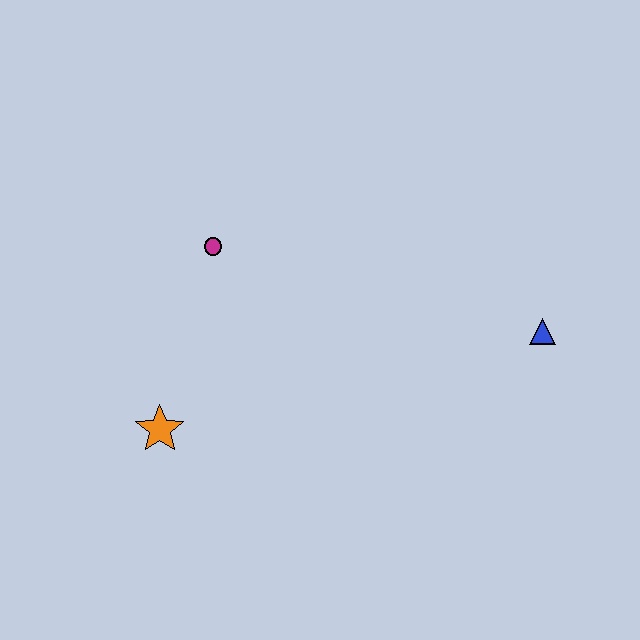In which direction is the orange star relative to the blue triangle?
The orange star is to the left of the blue triangle.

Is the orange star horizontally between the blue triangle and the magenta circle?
No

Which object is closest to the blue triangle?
The magenta circle is closest to the blue triangle.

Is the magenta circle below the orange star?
No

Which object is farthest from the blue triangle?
The orange star is farthest from the blue triangle.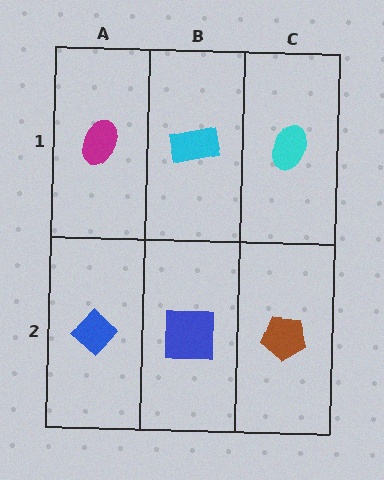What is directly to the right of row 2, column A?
A blue square.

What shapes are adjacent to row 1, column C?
A brown pentagon (row 2, column C), a cyan rectangle (row 1, column B).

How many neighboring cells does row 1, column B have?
3.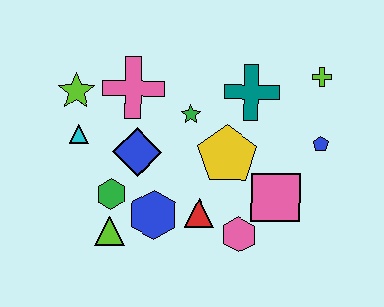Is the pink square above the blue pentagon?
No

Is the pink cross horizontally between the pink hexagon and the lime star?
Yes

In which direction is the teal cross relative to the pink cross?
The teal cross is to the right of the pink cross.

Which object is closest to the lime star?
The cyan triangle is closest to the lime star.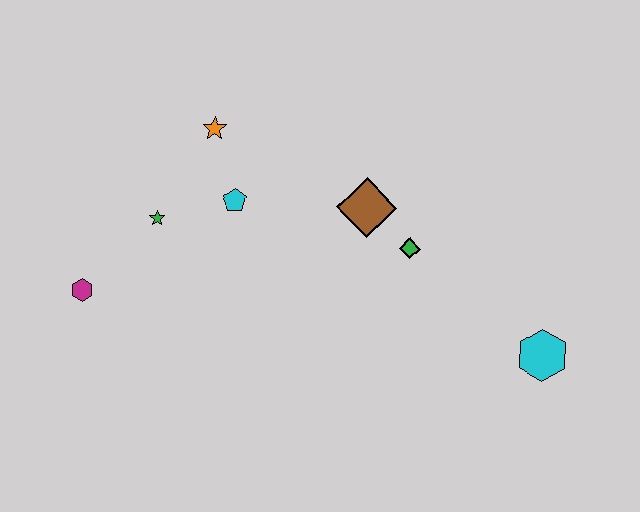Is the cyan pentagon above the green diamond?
Yes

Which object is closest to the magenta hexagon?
The green star is closest to the magenta hexagon.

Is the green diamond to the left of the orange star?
No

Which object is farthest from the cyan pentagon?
The cyan hexagon is farthest from the cyan pentagon.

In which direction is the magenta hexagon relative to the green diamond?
The magenta hexagon is to the left of the green diamond.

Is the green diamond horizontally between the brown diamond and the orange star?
No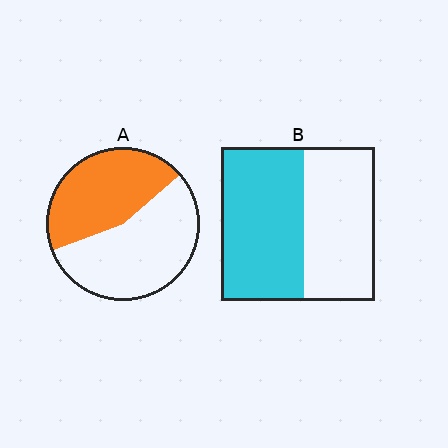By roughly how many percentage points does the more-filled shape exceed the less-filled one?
By roughly 10 percentage points (B over A).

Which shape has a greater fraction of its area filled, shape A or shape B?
Shape B.